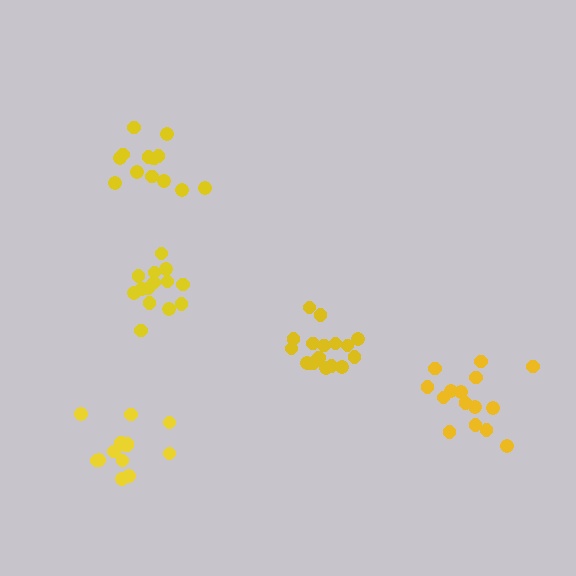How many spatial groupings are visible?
There are 5 spatial groupings.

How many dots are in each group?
Group 1: 13 dots, Group 2: 15 dots, Group 3: 14 dots, Group 4: 14 dots, Group 5: 17 dots (73 total).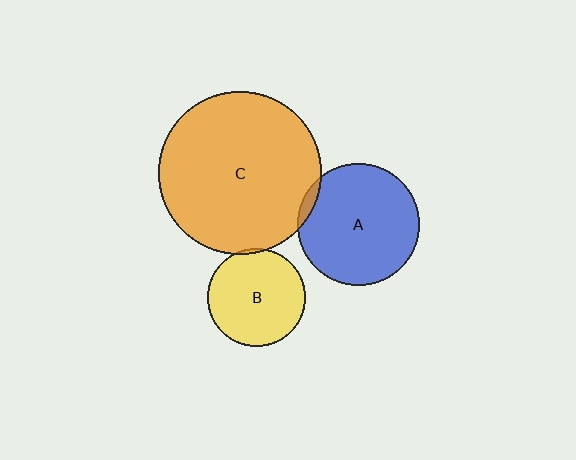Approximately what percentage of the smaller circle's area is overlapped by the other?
Approximately 5%.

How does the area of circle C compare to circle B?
Approximately 2.8 times.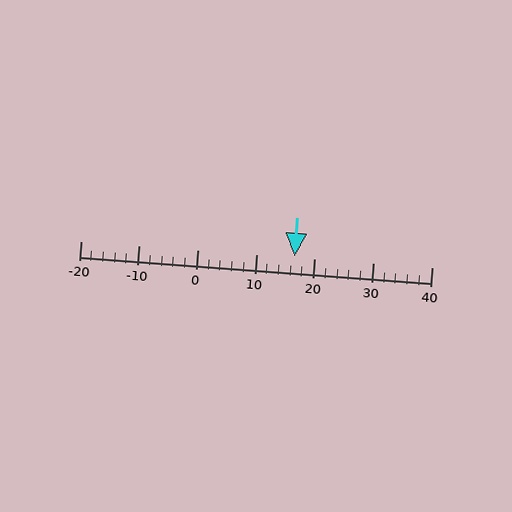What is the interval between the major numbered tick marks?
The major tick marks are spaced 10 units apart.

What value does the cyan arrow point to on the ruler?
The cyan arrow points to approximately 17.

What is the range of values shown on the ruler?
The ruler shows values from -20 to 40.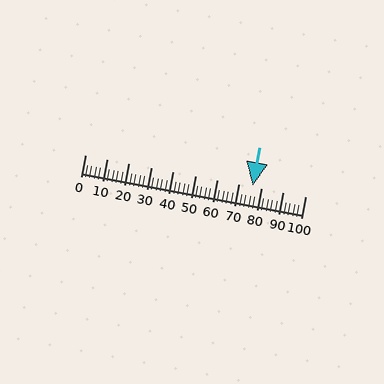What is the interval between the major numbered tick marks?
The major tick marks are spaced 10 units apart.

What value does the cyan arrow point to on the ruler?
The cyan arrow points to approximately 76.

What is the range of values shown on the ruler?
The ruler shows values from 0 to 100.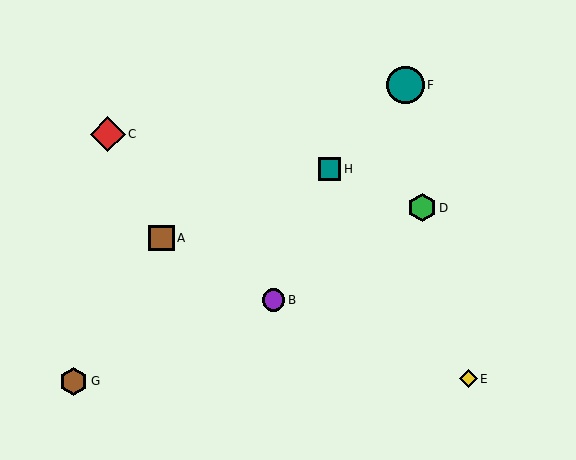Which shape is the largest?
The teal circle (labeled F) is the largest.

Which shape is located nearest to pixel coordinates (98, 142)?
The red diamond (labeled C) at (108, 134) is nearest to that location.